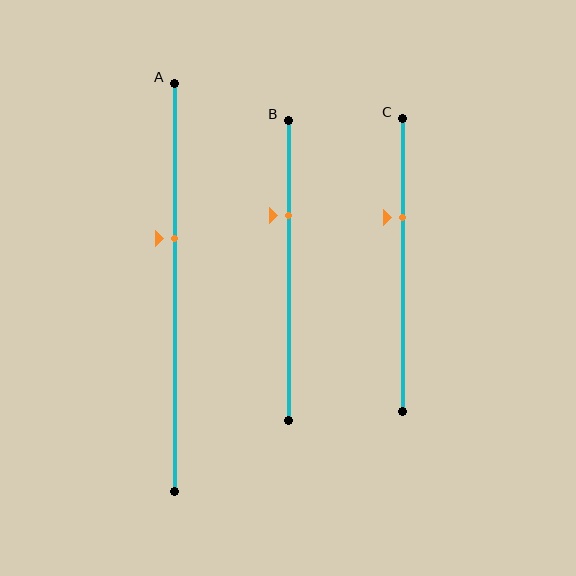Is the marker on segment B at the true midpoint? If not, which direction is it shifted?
No, the marker on segment B is shifted upward by about 18% of the segment length.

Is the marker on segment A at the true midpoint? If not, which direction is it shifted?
No, the marker on segment A is shifted upward by about 12% of the segment length.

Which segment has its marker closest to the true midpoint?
Segment A has its marker closest to the true midpoint.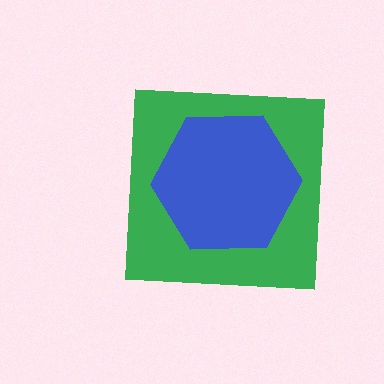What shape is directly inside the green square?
The blue hexagon.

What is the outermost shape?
The green square.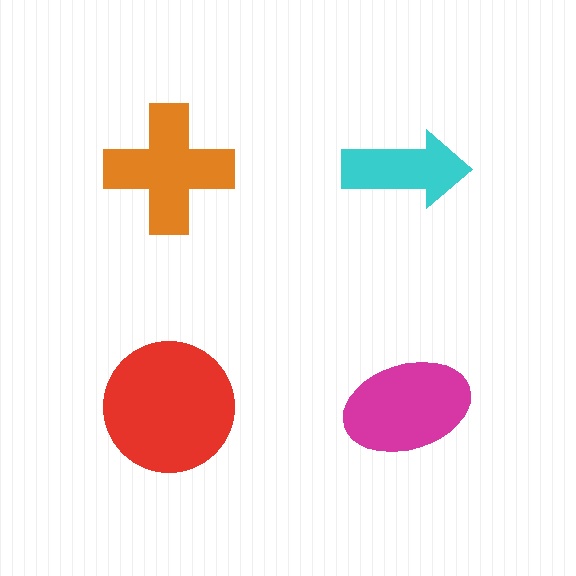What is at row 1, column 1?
An orange cross.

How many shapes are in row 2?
2 shapes.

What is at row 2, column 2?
A magenta ellipse.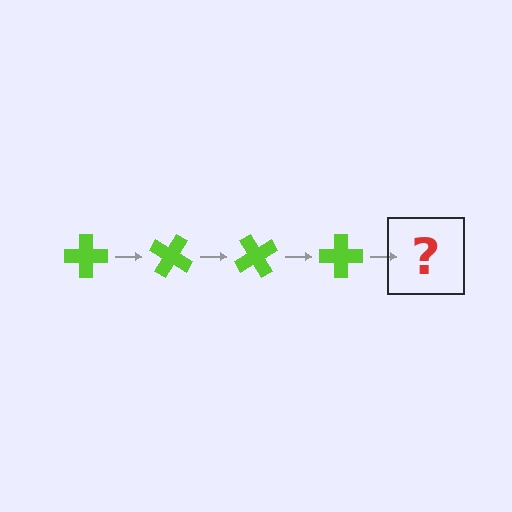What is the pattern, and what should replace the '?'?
The pattern is that the cross rotates 30 degrees each step. The '?' should be a lime cross rotated 120 degrees.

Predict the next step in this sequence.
The next step is a lime cross rotated 120 degrees.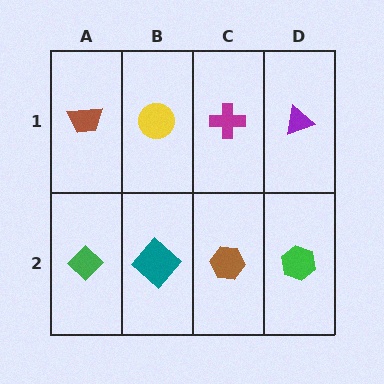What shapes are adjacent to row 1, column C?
A brown hexagon (row 2, column C), a yellow circle (row 1, column B), a purple triangle (row 1, column D).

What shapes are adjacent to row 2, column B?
A yellow circle (row 1, column B), a green diamond (row 2, column A), a brown hexagon (row 2, column C).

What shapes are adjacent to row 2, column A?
A brown trapezoid (row 1, column A), a teal diamond (row 2, column B).